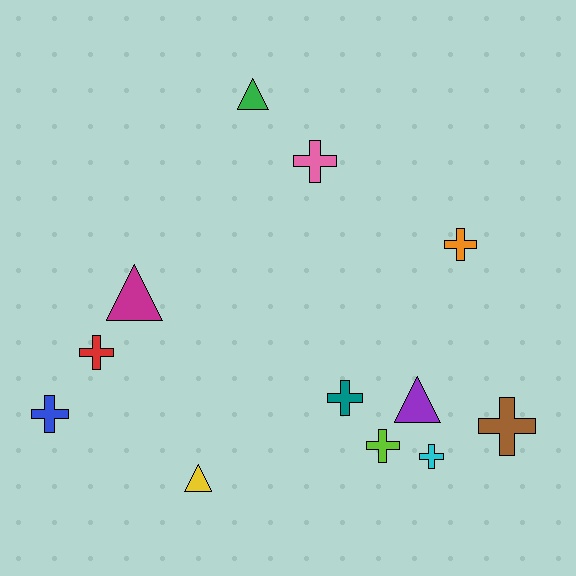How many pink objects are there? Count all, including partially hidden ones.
There is 1 pink object.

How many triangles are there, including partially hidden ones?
There are 4 triangles.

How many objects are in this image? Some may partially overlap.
There are 12 objects.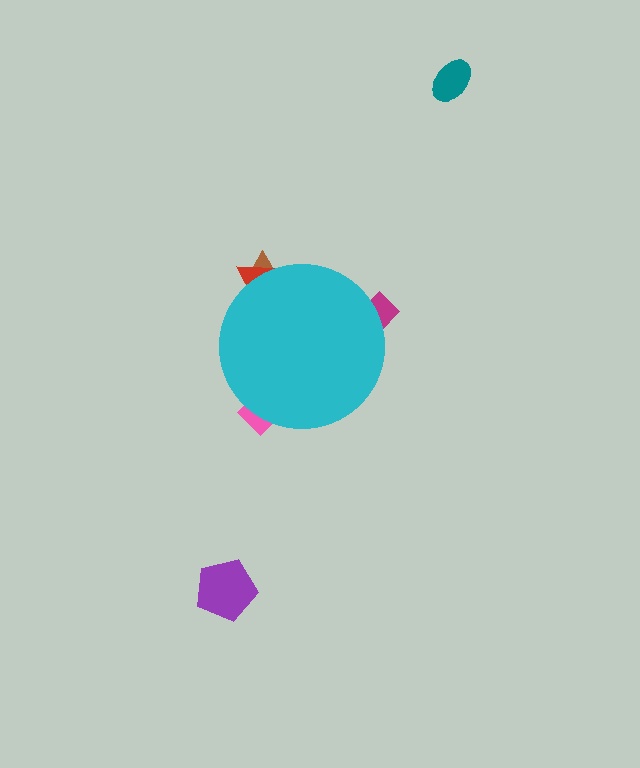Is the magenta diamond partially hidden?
Yes, the magenta diamond is partially hidden behind the cyan circle.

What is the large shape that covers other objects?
A cyan circle.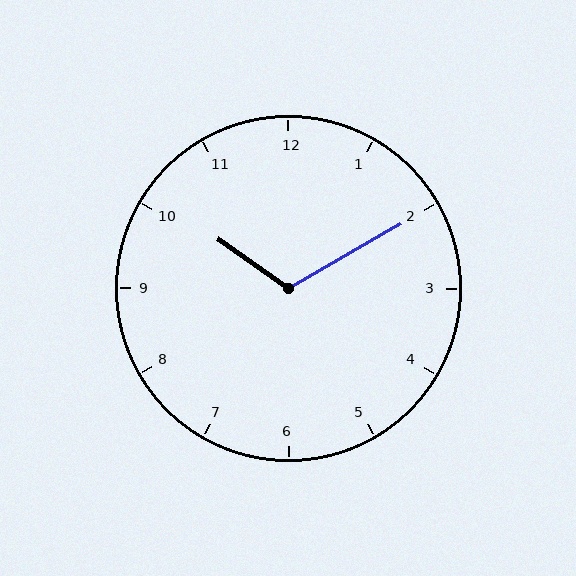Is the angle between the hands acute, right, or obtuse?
It is obtuse.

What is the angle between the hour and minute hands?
Approximately 115 degrees.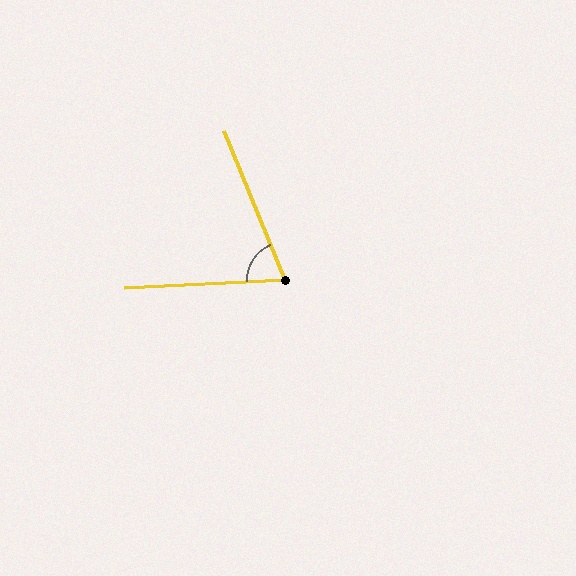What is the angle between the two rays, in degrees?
Approximately 70 degrees.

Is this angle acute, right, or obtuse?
It is acute.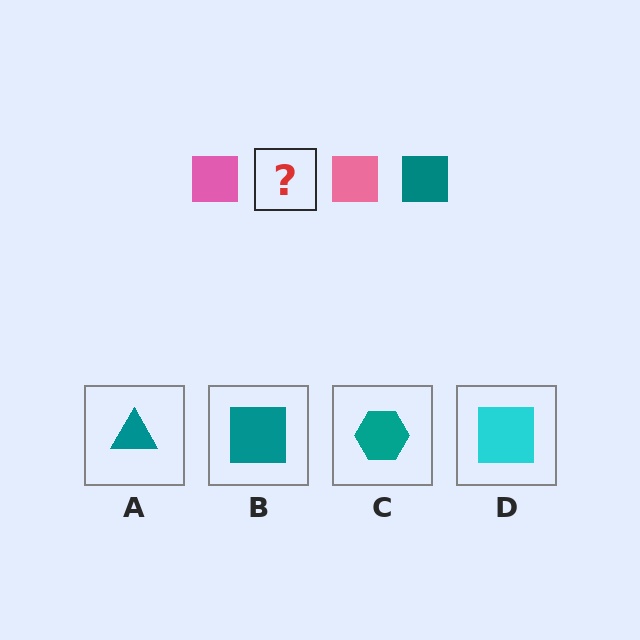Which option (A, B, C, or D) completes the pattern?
B.